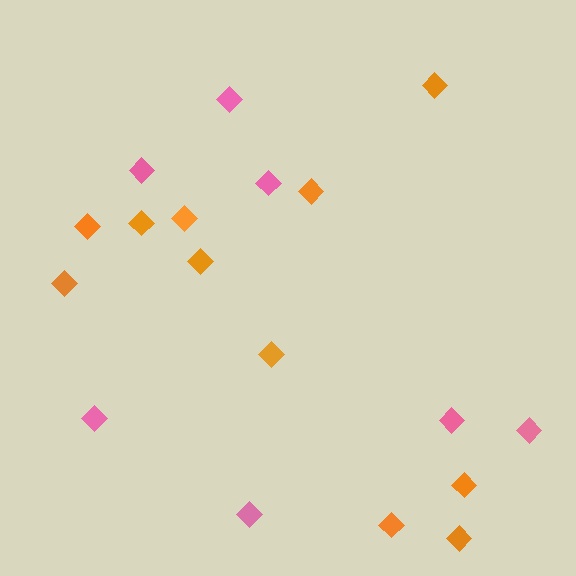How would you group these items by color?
There are 2 groups: one group of pink diamonds (7) and one group of orange diamonds (11).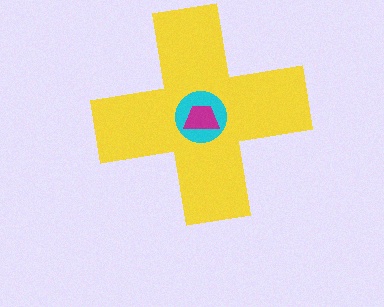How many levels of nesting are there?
3.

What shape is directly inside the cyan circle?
The magenta trapezoid.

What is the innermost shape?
The magenta trapezoid.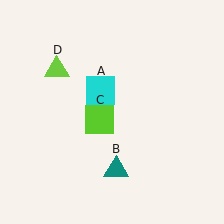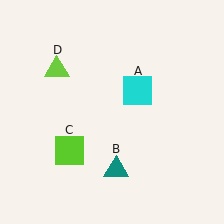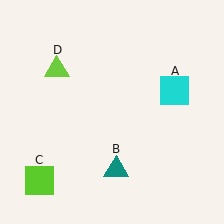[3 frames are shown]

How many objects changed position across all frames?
2 objects changed position: cyan square (object A), lime square (object C).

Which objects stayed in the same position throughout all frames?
Teal triangle (object B) and lime triangle (object D) remained stationary.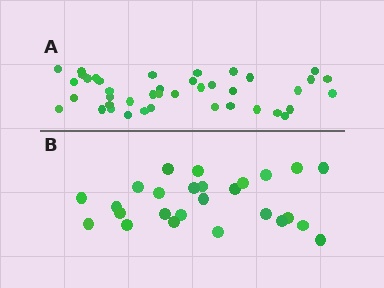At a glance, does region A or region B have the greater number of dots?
Region A (the top region) has more dots.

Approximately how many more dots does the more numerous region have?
Region A has approximately 15 more dots than region B.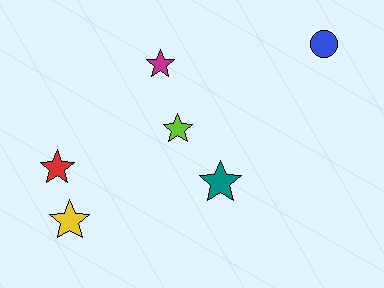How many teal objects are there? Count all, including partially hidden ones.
There is 1 teal object.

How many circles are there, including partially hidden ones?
There is 1 circle.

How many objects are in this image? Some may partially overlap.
There are 6 objects.